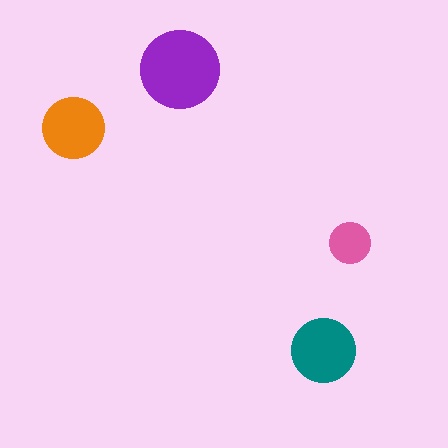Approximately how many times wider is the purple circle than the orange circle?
About 1.5 times wider.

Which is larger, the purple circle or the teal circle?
The purple one.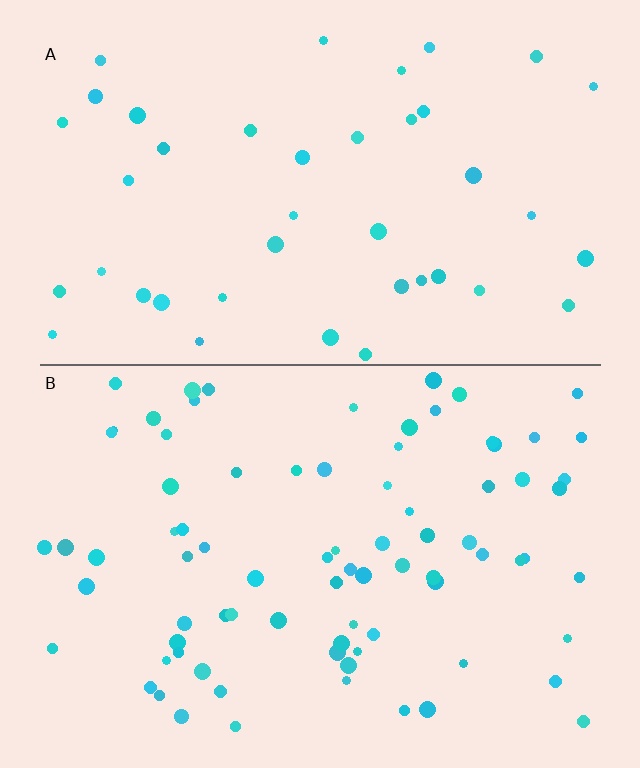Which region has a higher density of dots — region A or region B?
B (the bottom).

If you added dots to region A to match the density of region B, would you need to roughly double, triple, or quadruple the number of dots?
Approximately double.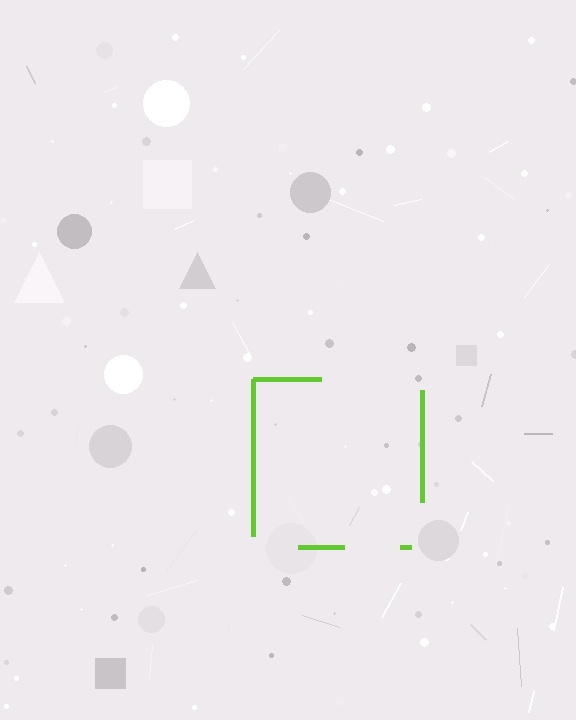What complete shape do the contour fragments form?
The contour fragments form a square.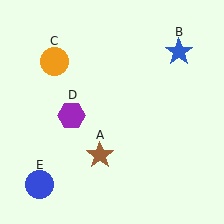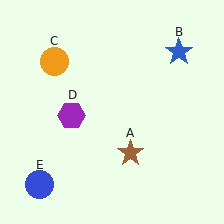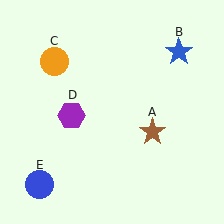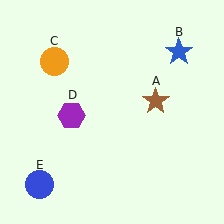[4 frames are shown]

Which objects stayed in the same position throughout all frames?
Blue star (object B) and orange circle (object C) and purple hexagon (object D) and blue circle (object E) remained stationary.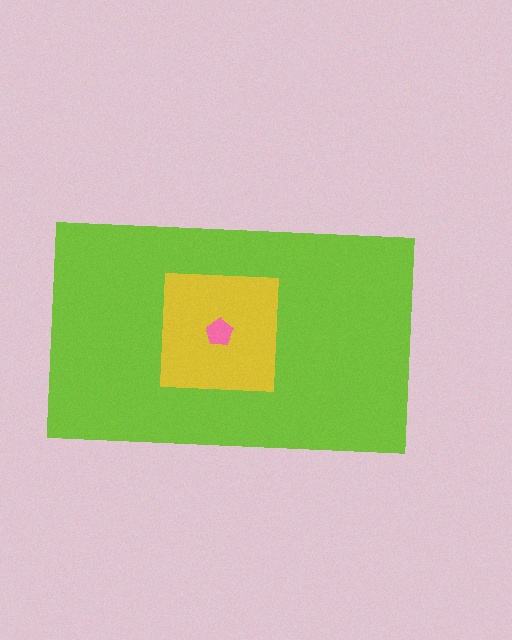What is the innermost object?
The pink pentagon.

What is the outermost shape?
The lime rectangle.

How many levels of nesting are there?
3.